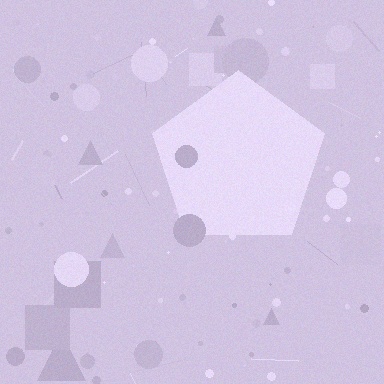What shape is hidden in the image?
A pentagon is hidden in the image.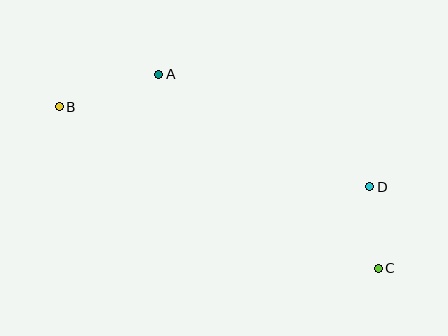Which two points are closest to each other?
Points C and D are closest to each other.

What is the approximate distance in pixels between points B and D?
The distance between B and D is approximately 320 pixels.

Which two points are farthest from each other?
Points B and C are farthest from each other.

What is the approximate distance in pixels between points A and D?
The distance between A and D is approximately 239 pixels.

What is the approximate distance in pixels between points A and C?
The distance between A and C is approximately 293 pixels.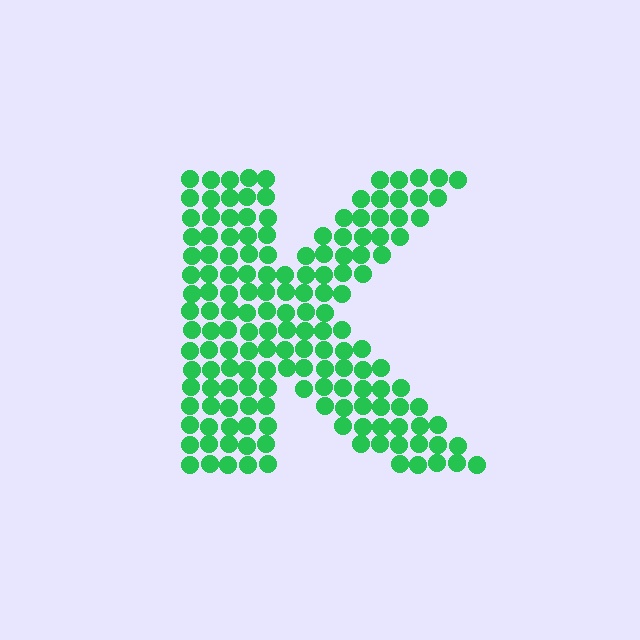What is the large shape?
The large shape is the letter K.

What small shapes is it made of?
It is made of small circles.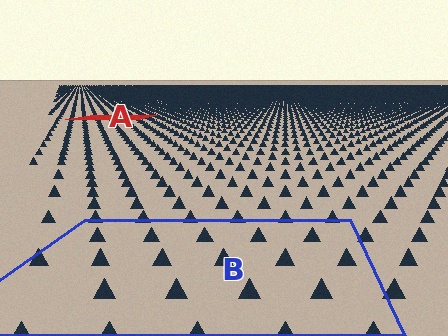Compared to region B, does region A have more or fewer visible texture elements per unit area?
Region A has more texture elements per unit area — they are packed more densely because it is farther away.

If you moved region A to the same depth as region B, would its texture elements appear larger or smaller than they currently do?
They would appear larger. At a closer depth, the same texture elements are projected at a bigger on-screen size.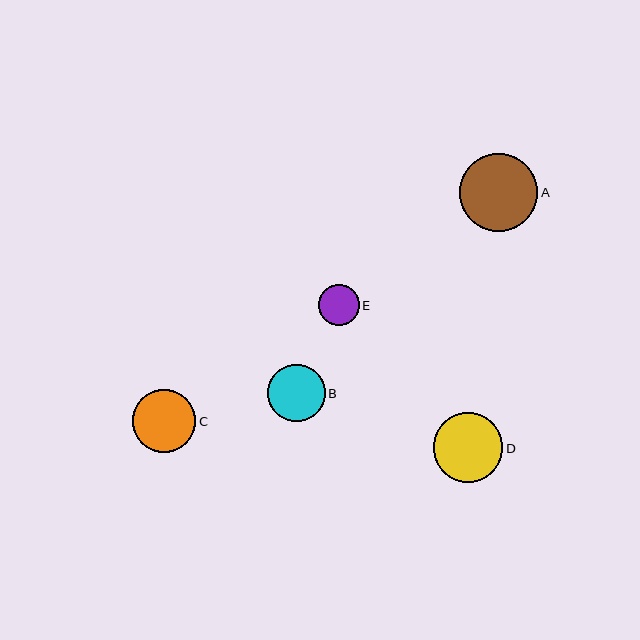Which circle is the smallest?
Circle E is the smallest with a size of approximately 41 pixels.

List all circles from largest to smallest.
From largest to smallest: A, D, C, B, E.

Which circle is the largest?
Circle A is the largest with a size of approximately 79 pixels.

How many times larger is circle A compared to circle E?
Circle A is approximately 1.9 times the size of circle E.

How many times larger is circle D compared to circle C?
Circle D is approximately 1.1 times the size of circle C.